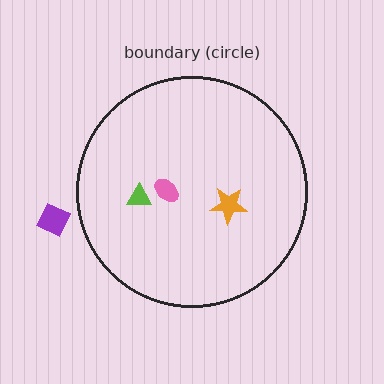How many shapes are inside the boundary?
3 inside, 1 outside.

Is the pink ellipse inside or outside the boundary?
Inside.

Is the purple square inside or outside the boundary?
Outside.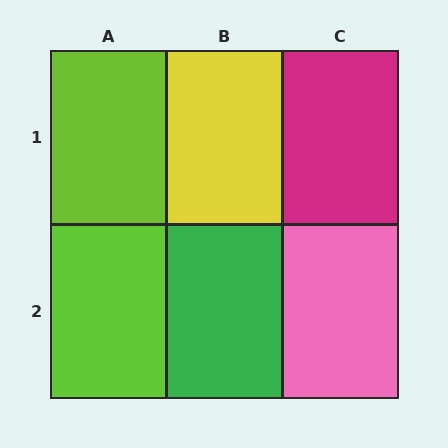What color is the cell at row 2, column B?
Green.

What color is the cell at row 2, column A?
Lime.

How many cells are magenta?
1 cell is magenta.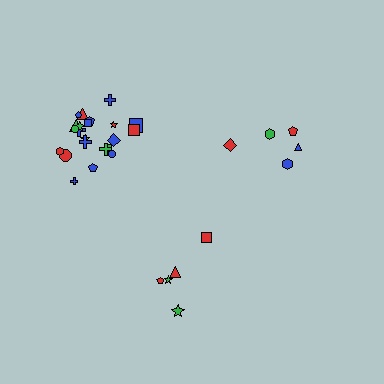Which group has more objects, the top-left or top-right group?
The top-left group.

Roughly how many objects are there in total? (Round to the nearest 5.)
Roughly 30 objects in total.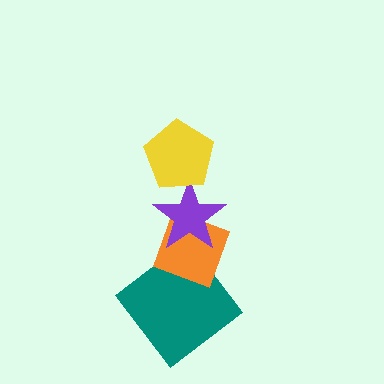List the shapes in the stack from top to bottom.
From top to bottom: the yellow pentagon, the purple star, the orange diamond, the teal diamond.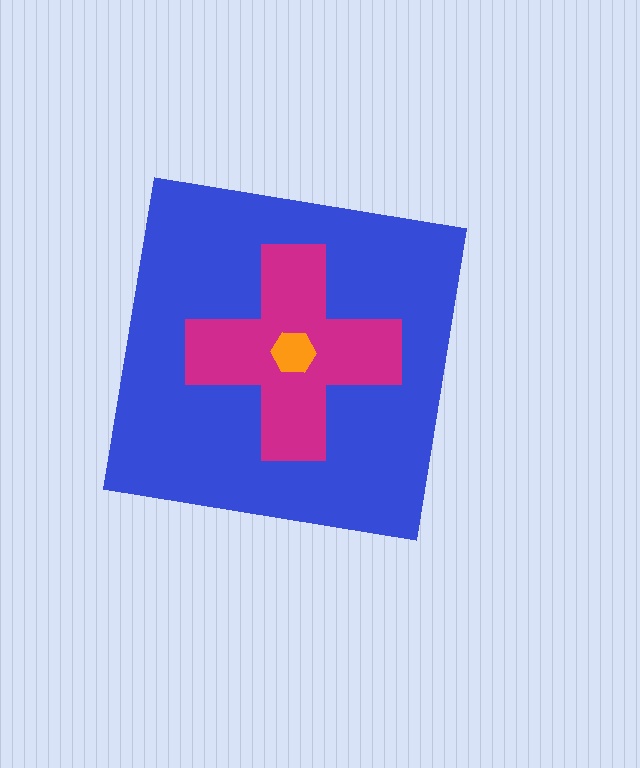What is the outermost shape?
The blue square.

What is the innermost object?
The orange hexagon.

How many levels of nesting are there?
3.